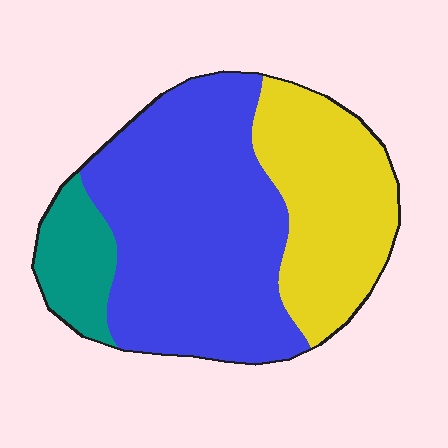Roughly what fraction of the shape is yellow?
Yellow takes up about one third (1/3) of the shape.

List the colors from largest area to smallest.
From largest to smallest: blue, yellow, teal.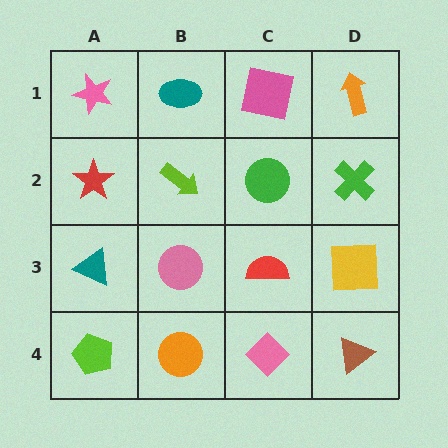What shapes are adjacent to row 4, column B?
A pink circle (row 3, column B), a lime pentagon (row 4, column A), a pink diamond (row 4, column C).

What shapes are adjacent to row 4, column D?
A yellow square (row 3, column D), a pink diamond (row 4, column C).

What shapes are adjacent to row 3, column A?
A red star (row 2, column A), a lime pentagon (row 4, column A), a pink circle (row 3, column B).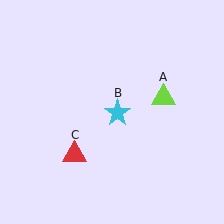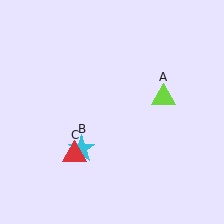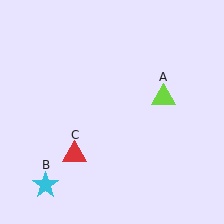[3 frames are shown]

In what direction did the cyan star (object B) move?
The cyan star (object B) moved down and to the left.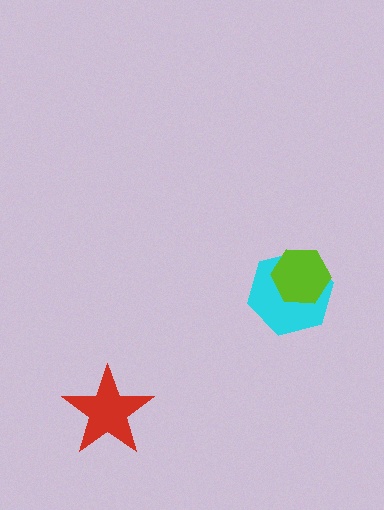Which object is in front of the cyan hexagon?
The lime hexagon is in front of the cyan hexagon.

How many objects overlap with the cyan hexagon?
1 object overlaps with the cyan hexagon.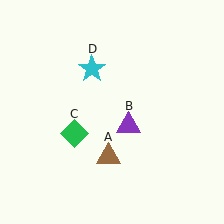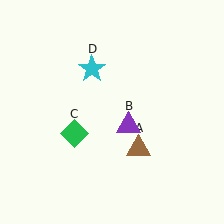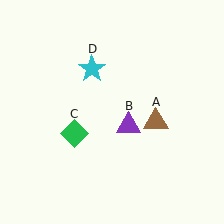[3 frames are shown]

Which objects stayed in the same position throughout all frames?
Purple triangle (object B) and green diamond (object C) and cyan star (object D) remained stationary.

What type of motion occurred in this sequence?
The brown triangle (object A) rotated counterclockwise around the center of the scene.